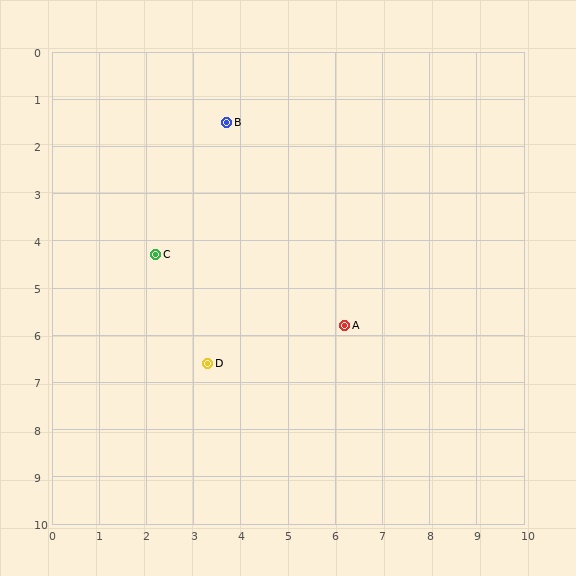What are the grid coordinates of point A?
Point A is at approximately (6.2, 5.8).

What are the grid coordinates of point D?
Point D is at approximately (3.3, 6.6).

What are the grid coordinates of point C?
Point C is at approximately (2.2, 4.3).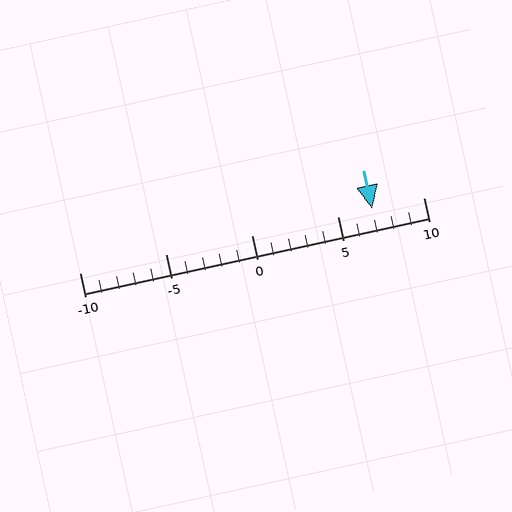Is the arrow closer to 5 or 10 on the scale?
The arrow is closer to 5.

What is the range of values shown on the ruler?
The ruler shows values from -10 to 10.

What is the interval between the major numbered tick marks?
The major tick marks are spaced 5 units apart.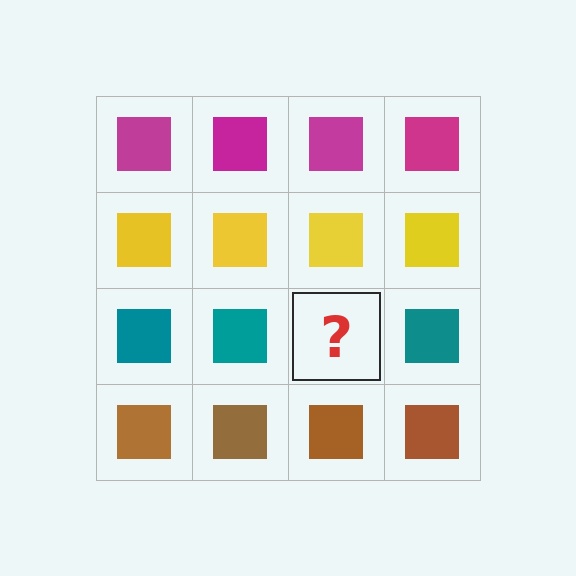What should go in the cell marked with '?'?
The missing cell should contain a teal square.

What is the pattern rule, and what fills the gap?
The rule is that each row has a consistent color. The gap should be filled with a teal square.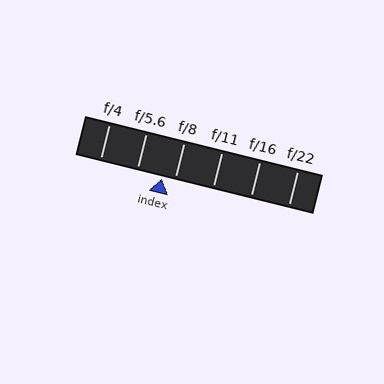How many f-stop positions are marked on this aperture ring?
There are 6 f-stop positions marked.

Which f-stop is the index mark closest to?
The index mark is closest to f/8.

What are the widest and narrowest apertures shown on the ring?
The widest aperture shown is f/4 and the narrowest is f/22.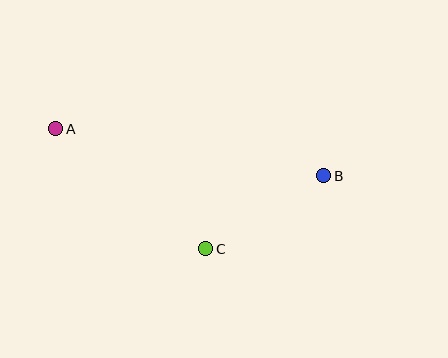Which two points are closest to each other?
Points B and C are closest to each other.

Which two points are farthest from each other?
Points A and B are farthest from each other.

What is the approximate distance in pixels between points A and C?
The distance between A and C is approximately 192 pixels.